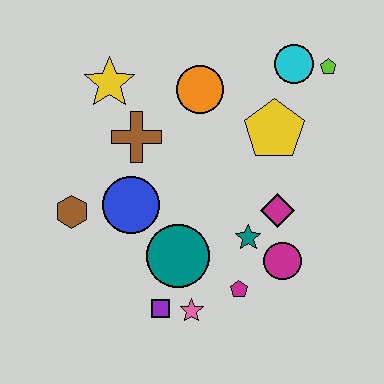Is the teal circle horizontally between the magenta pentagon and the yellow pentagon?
No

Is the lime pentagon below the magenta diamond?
No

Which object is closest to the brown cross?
The yellow star is closest to the brown cross.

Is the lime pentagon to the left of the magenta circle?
No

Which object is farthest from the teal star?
The yellow star is farthest from the teal star.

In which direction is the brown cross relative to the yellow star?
The brown cross is below the yellow star.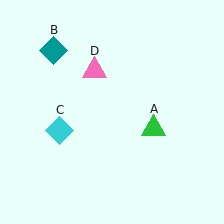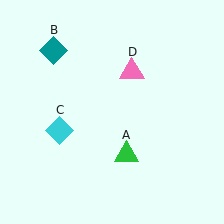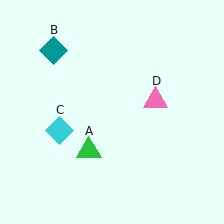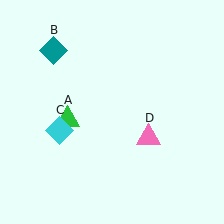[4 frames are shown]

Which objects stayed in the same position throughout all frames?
Teal diamond (object B) and cyan diamond (object C) remained stationary.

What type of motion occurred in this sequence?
The green triangle (object A), pink triangle (object D) rotated clockwise around the center of the scene.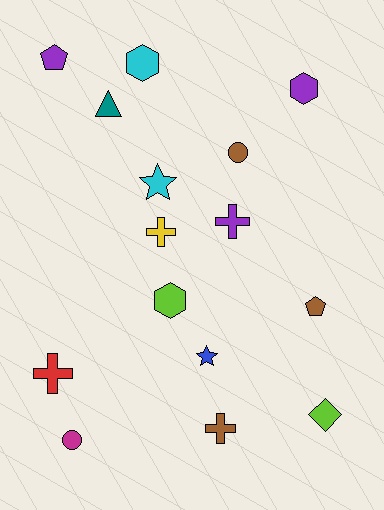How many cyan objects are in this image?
There are 2 cyan objects.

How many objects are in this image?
There are 15 objects.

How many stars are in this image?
There are 2 stars.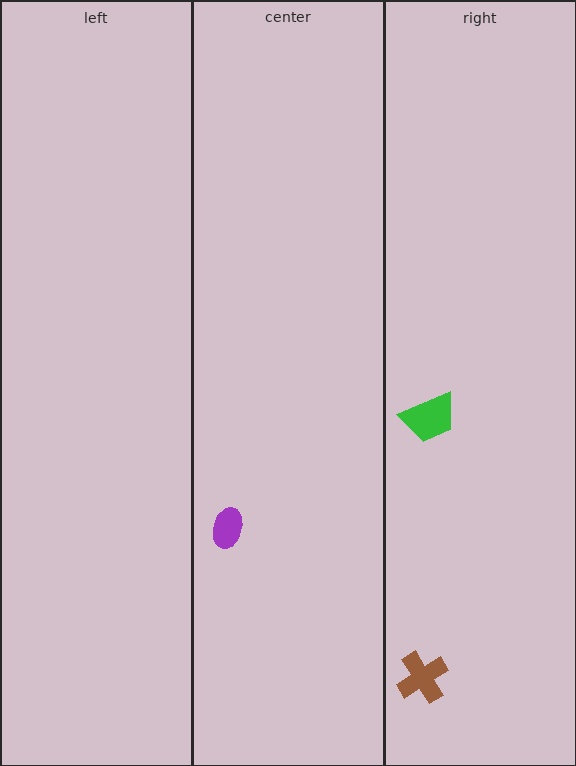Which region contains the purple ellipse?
The center region.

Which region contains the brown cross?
The right region.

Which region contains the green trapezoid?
The right region.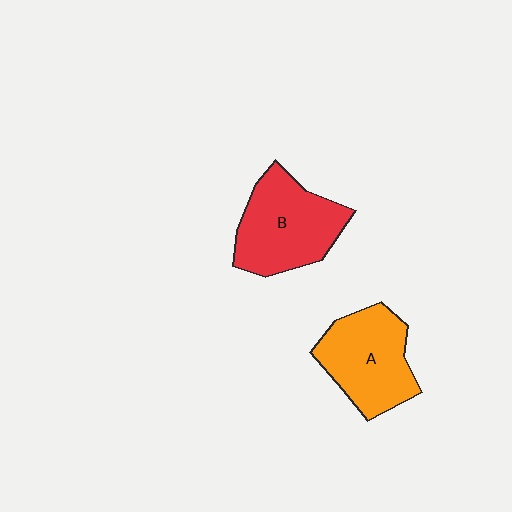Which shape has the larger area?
Shape B (red).